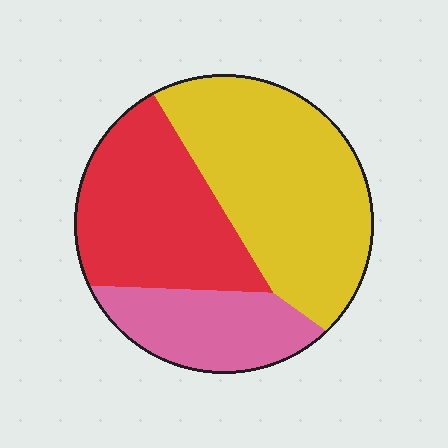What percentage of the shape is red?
Red covers roughly 35% of the shape.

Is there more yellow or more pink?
Yellow.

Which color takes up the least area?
Pink, at roughly 20%.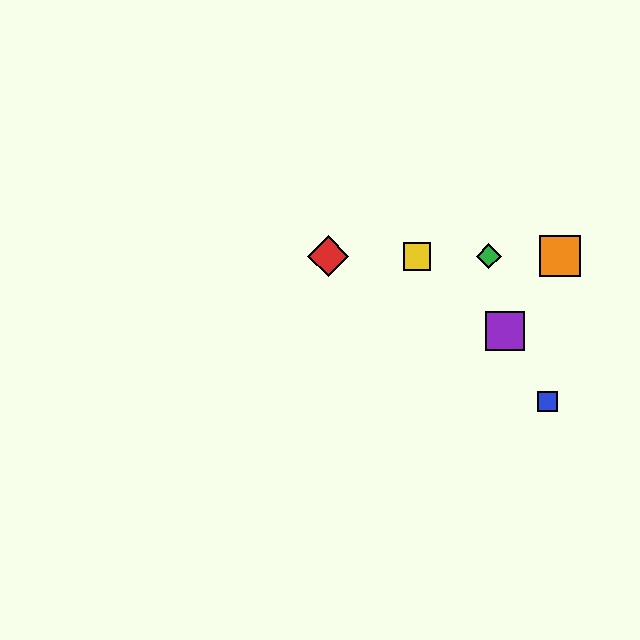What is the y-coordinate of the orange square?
The orange square is at y≈256.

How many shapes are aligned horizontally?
4 shapes (the red diamond, the green diamond, the yellow square, the orange square) are aligned horizontally.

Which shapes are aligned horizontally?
The red diamond, the green diamond, the yellow square, the orange square are aligned horizontally.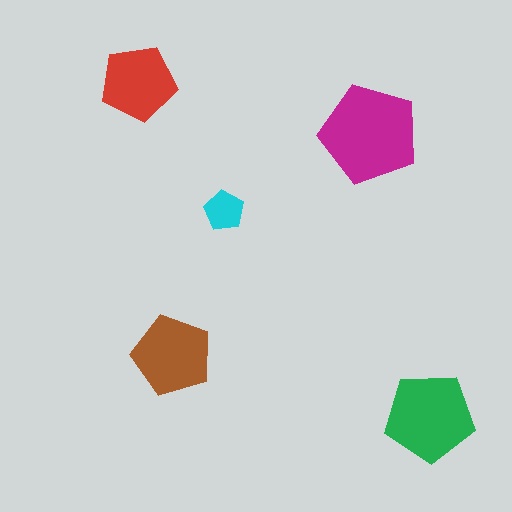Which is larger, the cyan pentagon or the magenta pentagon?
The magenta one.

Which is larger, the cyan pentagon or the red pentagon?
The red one.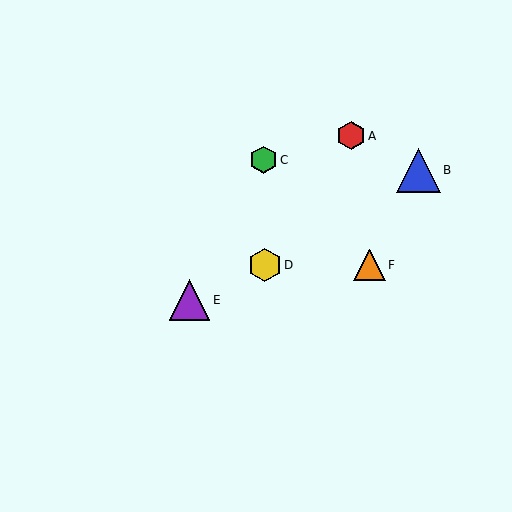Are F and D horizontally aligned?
Yes, both are at y≈265.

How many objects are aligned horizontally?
2 objects (D, F) are aligned horizontally.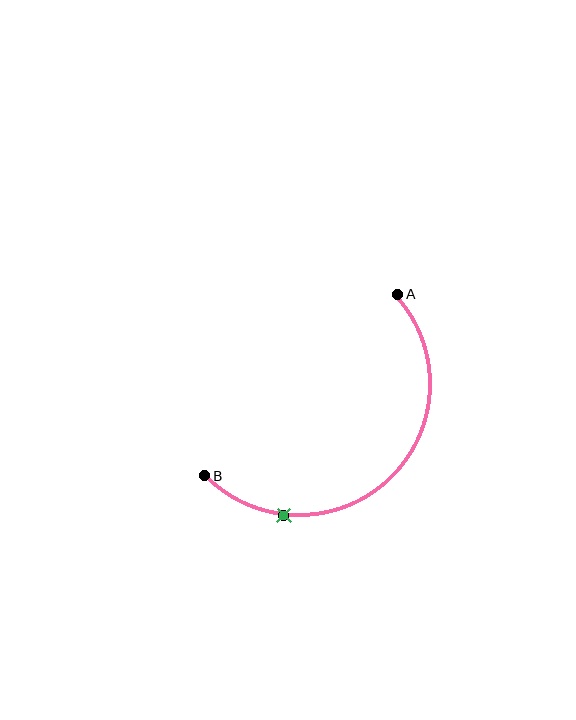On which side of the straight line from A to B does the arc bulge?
The arc bulges below and to the right of the straight line connecting A and B.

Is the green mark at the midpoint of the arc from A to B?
No. The green mark lies on the arc but is closer to endpoint B. The arc midpoint would be at the point on the curve equidistant along the arc from both A and B.